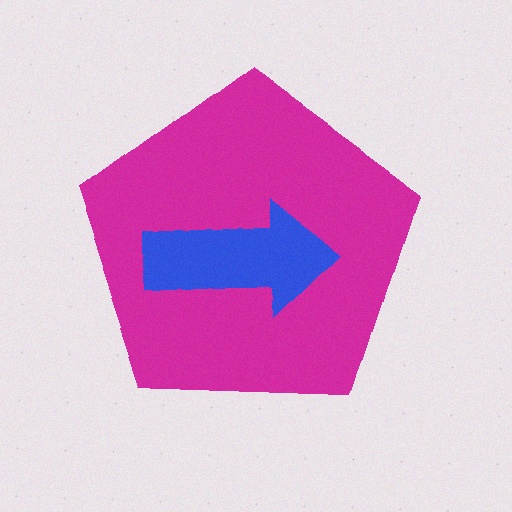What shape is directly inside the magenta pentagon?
The blue arrow.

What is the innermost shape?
The blue arrow.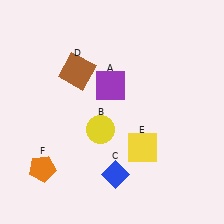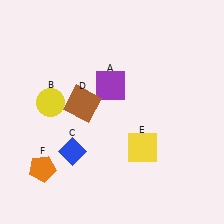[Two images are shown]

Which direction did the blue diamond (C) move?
The blue diamond (C) moved left.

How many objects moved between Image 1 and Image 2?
3 objects moved between the two images.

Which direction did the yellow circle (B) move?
The yellow circle (B) moved left.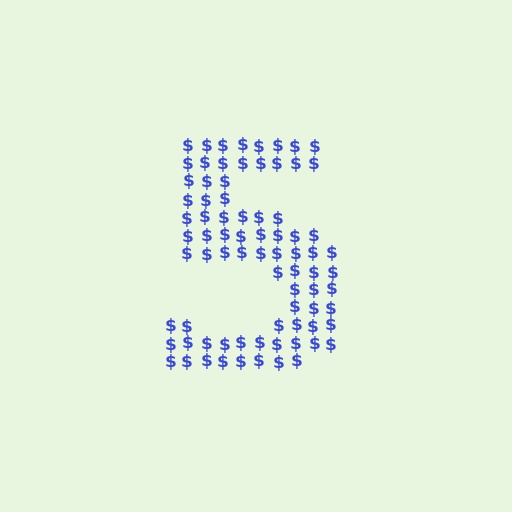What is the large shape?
The large shape is the digit 5.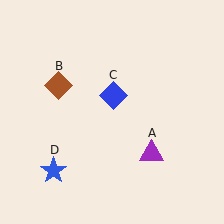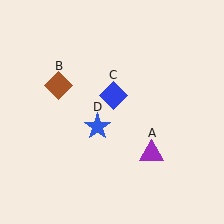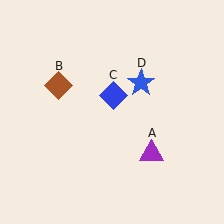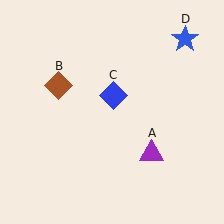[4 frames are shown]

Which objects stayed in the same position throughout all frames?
Purple triangle (object A) and brown diamond (object B) and blue diamond (object C) remained stationary.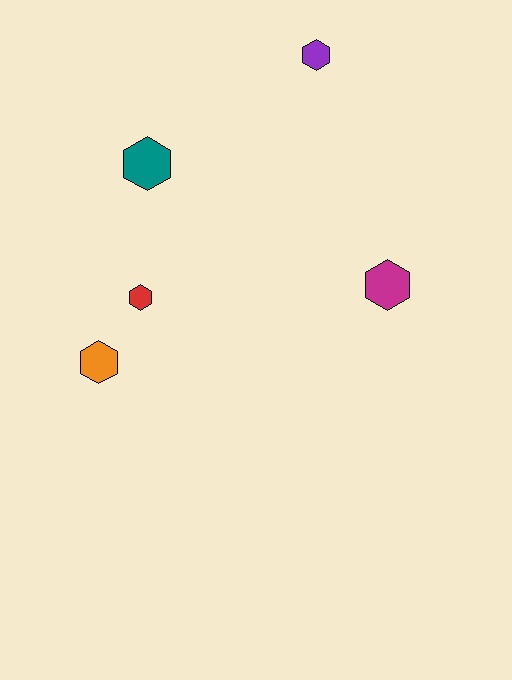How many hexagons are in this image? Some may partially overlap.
There are 5 hexagons.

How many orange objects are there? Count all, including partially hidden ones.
There is 1 orange object.